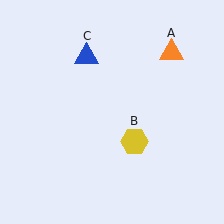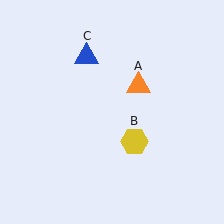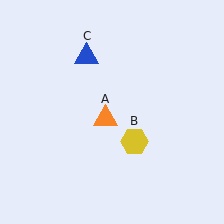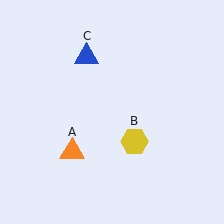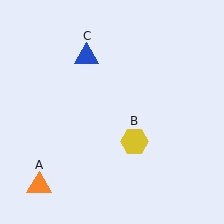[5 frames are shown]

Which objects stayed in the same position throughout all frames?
Yellow hexagon (object B) and blue triangle (object C) remained stationary.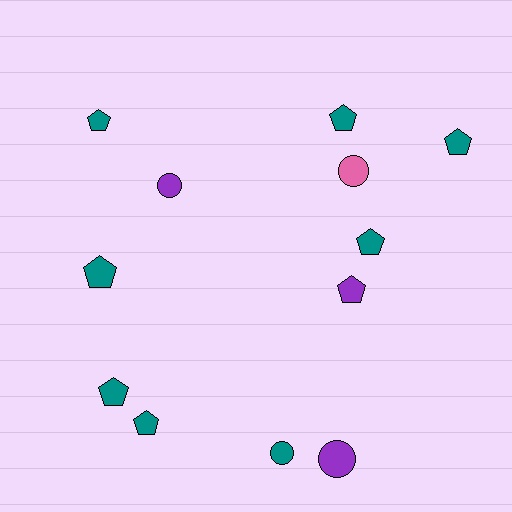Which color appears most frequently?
Teal, with 8 objects.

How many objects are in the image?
There are 12 objects.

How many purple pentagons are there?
There is 1 purple pentagon.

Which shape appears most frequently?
Pentagon, with 8 objects.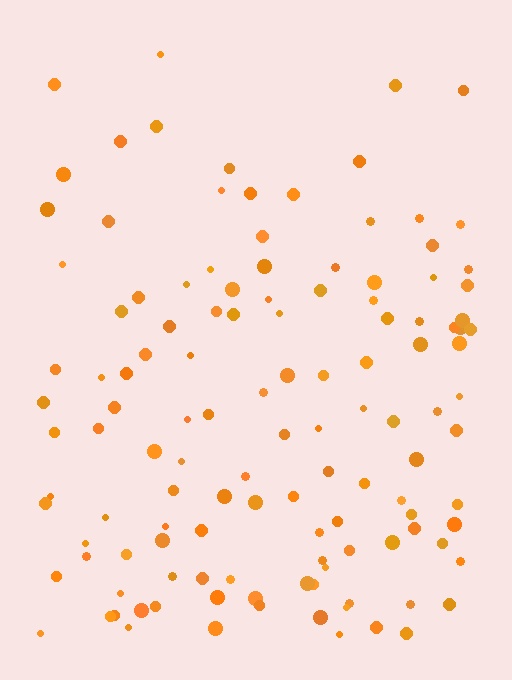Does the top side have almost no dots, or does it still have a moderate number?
Still a moderate number, just noticeably fewer than the bottom.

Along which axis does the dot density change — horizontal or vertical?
Vertical.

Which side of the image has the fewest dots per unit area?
The top.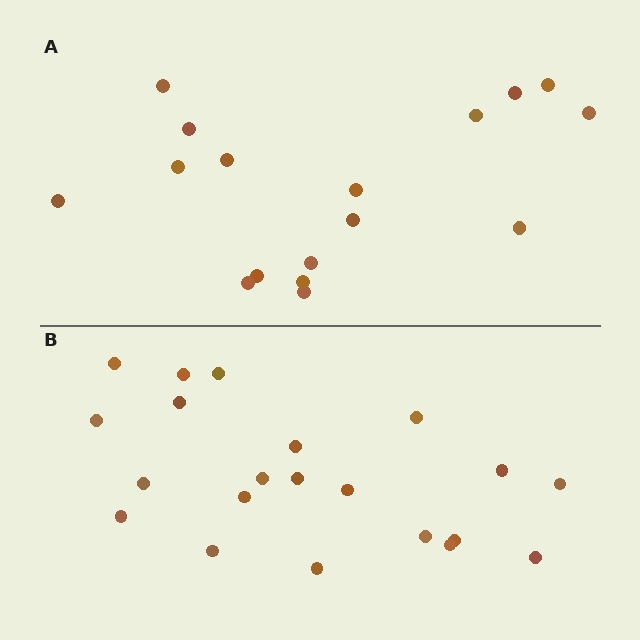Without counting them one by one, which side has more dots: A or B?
Region B (the bottom region) has more dots.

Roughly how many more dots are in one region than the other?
Region B has about 4 more dots than region A.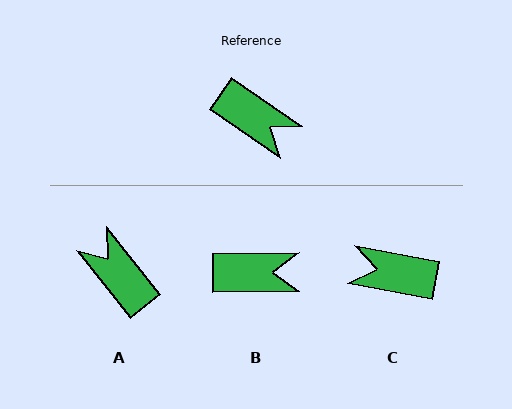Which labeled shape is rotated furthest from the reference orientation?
A, about 164 degrees away.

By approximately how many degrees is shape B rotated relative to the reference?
Approximately 36 degrees counter-clockwise.